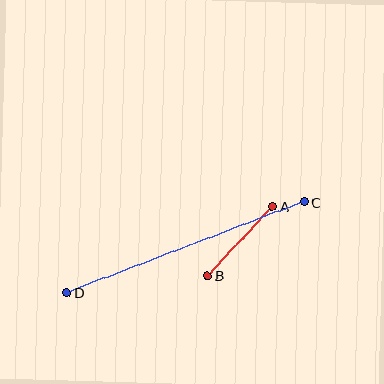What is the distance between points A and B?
The distance is approximately 95 pixels.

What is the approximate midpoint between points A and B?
The midpoint is at approximately (240, 241) pixels.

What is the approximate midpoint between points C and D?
The midpoint is at approximately (185, 247) pixels.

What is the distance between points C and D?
The distance is approximately 254 pixels.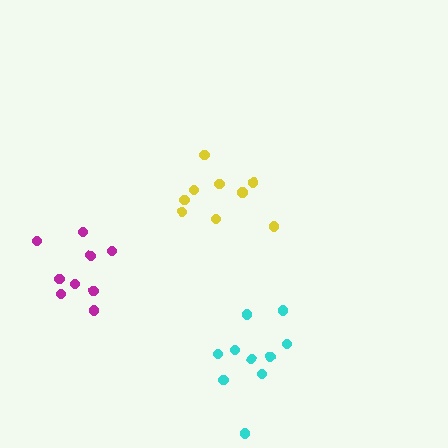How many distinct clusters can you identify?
There are 3 distinct clusters.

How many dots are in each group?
Group 1: 10 dots, Group 2: 9 dots, Group 3: 9 dots (28 total).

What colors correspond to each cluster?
The clusters are colored: cyan, yellow, magenta.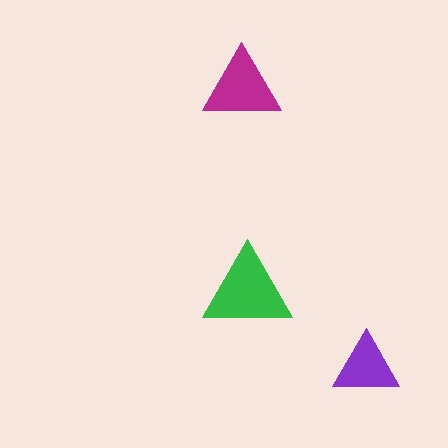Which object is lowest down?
The purple triangle is bottommost.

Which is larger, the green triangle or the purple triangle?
The green one.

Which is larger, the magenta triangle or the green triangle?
The green one.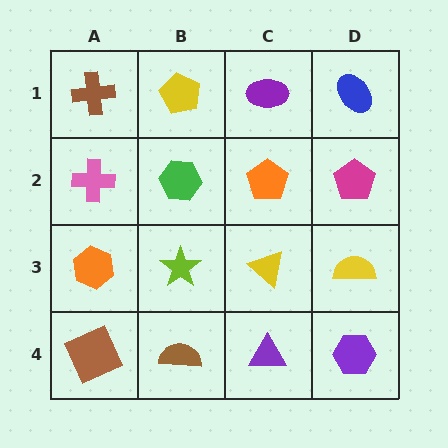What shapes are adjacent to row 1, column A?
A pink cross (row 2, column A), a yellow pentagon (row 1, column B).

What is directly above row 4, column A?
An orange hexagon.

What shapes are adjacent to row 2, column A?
A brown cross (row 1, column A), an orange hexagon (row 3, column A), a green hexagon (row 2, column B).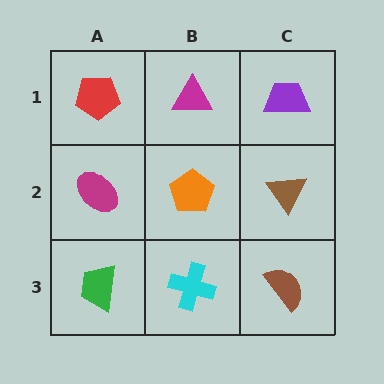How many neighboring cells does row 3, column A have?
2.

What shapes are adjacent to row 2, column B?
A magenta triangle (row 1, column B), a cyan cross (row 3, column B), a magenta ellipse (row 2, column A), a brown triangle (row 2, column C).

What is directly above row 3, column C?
A brown triangle.